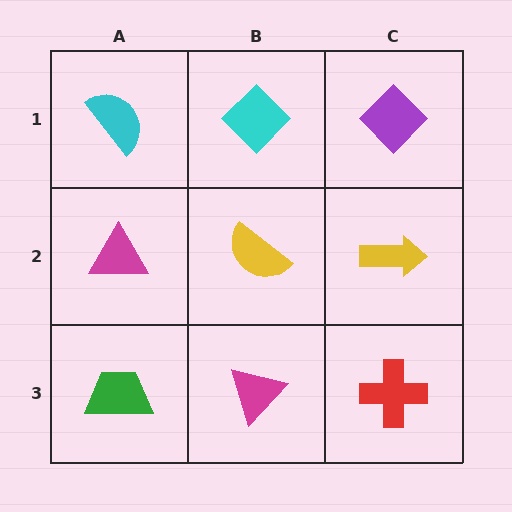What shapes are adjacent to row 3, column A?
A magenta triangle (row 2, column A), a magenta triangle (row 3, column B).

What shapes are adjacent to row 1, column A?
A magenta triangle (row 2, column A), a cyan diamond (row 1, column B).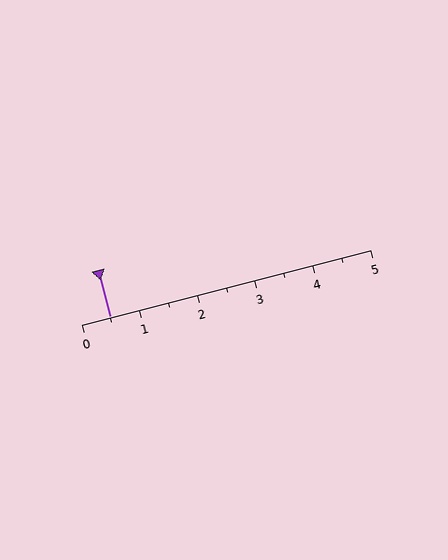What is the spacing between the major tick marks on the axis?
The major ticks are spaced 1 apart.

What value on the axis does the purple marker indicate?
The marker indicates approximately 0.5.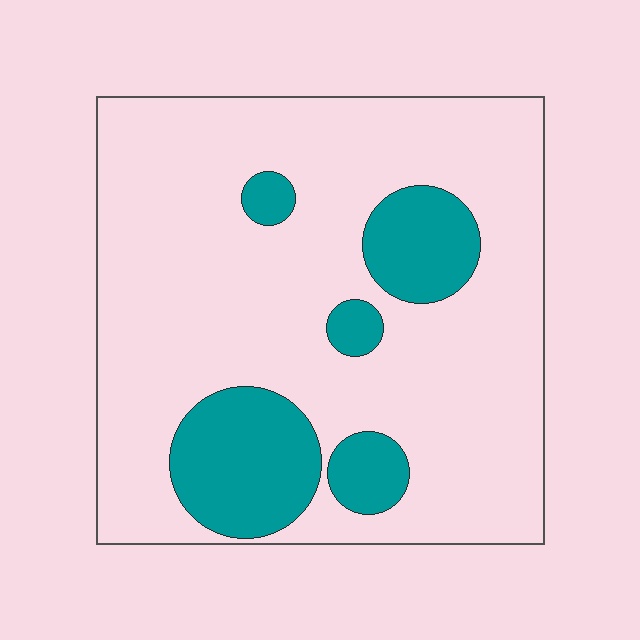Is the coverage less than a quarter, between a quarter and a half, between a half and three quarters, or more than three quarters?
Less than a quarter.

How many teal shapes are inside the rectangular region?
5.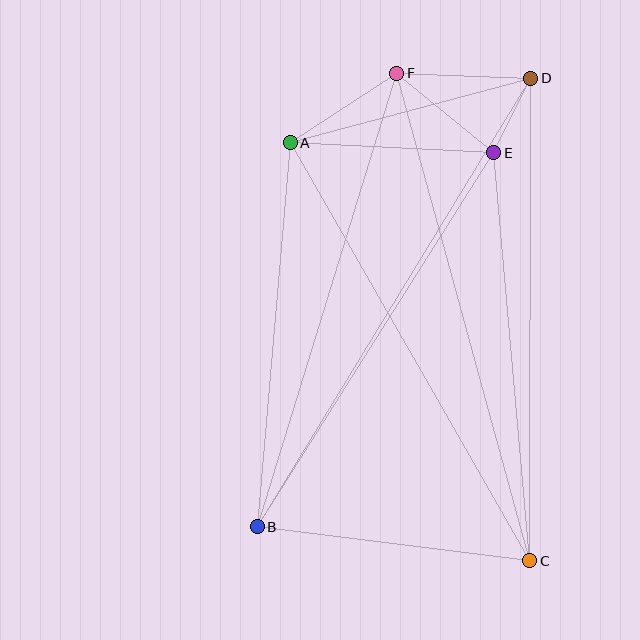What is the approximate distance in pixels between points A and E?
The distance between A and E is approximately 203 pixels.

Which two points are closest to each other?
Points D and E are closest to each other.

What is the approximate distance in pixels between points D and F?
The distance between D and F is approximately 134 pixels.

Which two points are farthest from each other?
Points B and D are farthest from each other.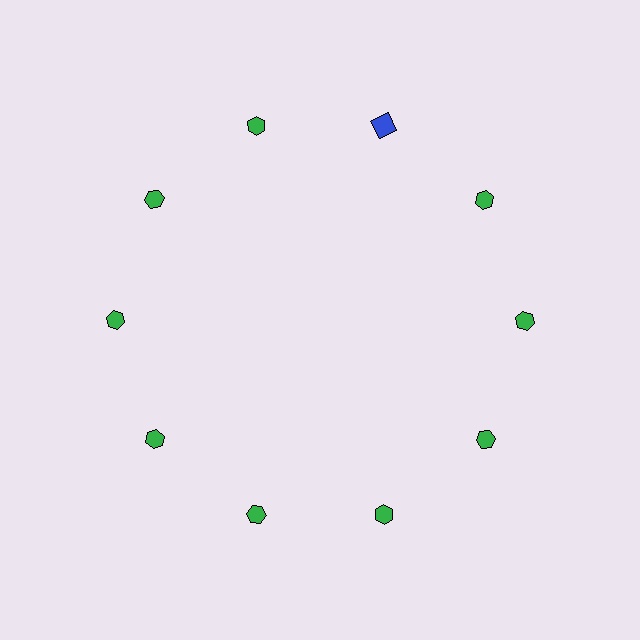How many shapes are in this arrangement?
There are 10 shapes arranged in a ring pattern.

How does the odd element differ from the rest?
It differs in both color (blue instead of green) and shape (square instead of hexagon).